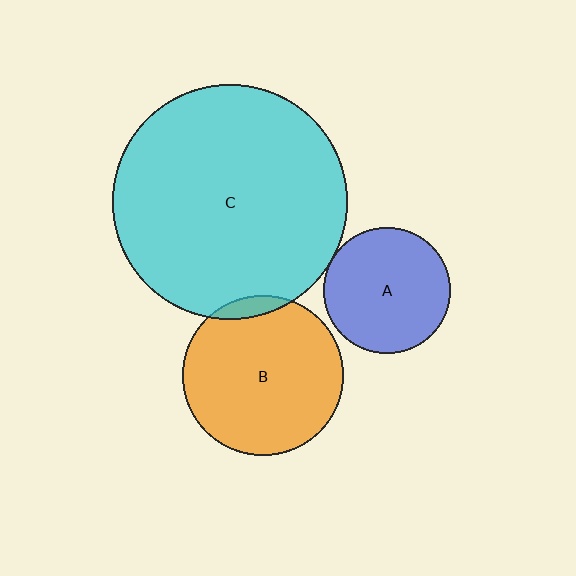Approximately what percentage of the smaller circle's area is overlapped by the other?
Approximately 5%.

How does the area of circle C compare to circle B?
Approximately 2.1 times.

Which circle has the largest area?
Circle C (cyan).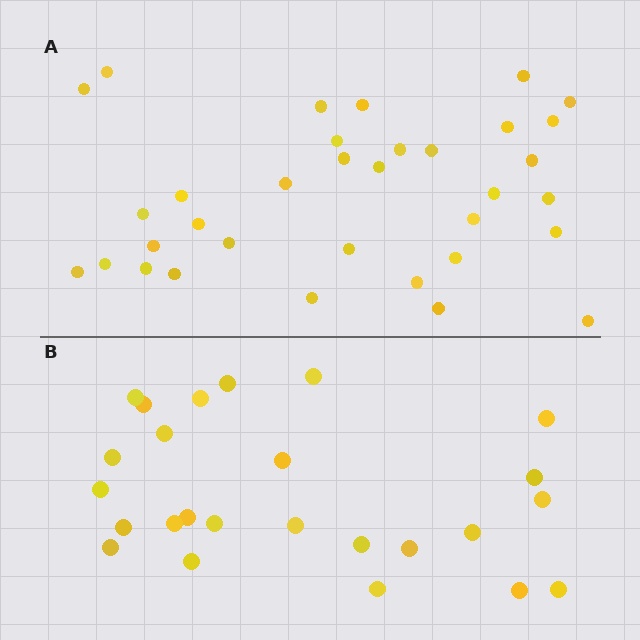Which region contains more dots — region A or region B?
Region A (the top region) has more dots.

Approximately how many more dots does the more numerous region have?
Region A has roughly 8 or so more dots than region B.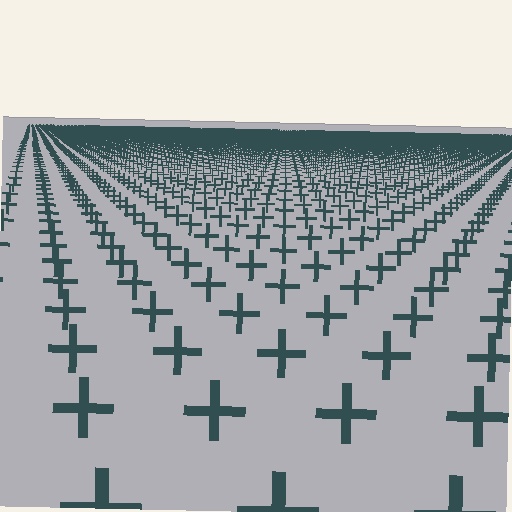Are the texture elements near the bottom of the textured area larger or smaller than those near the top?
Larger. Near the bottom, elements are closer to the viewer and appear at a bigger on-screen size.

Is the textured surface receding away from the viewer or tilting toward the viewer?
The surface is receding away from the viewer. Texture elements get smaller and denser toward the top.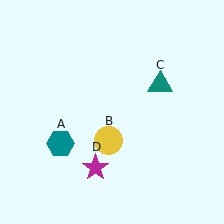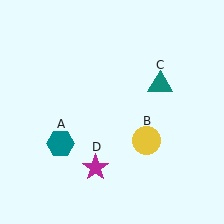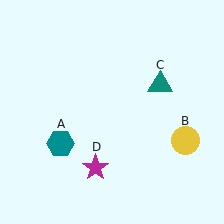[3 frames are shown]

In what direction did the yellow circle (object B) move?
The yellow circle (object B) moved right.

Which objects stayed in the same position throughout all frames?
Teal hexagon (object A) and teal triangle (object C) and magenta star (object D) remained stationary.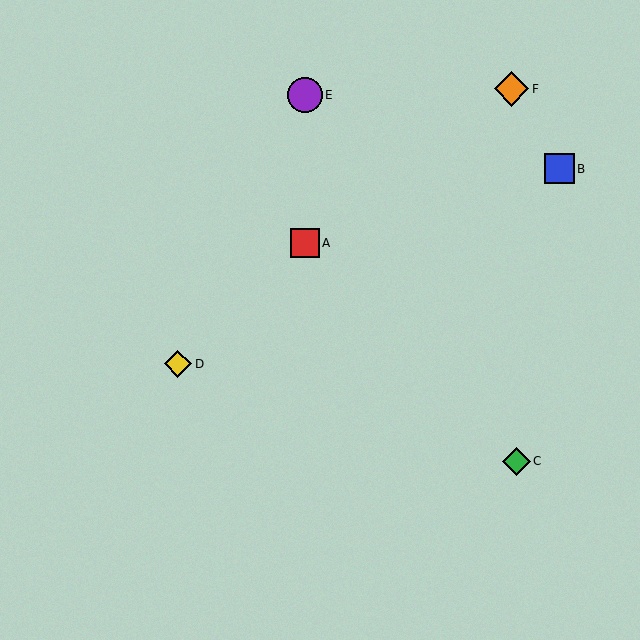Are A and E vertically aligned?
Yes, both are at x≈305.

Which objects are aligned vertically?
Objects A, E are aligned vertically.